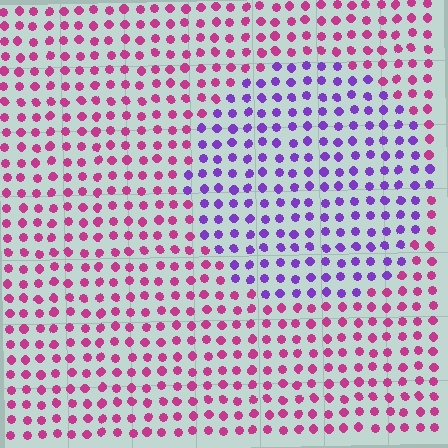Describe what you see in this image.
The image is filled with small magenta elements in a uniform arrangement. A circle-shaped region is visible where the elements are tinted to a slightly different hue, forming a subtle color boundary.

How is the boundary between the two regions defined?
The boundary is defined purely by a slight shift in hue (about 53 degrees). Spacing, size, and orientation are identical on both sides.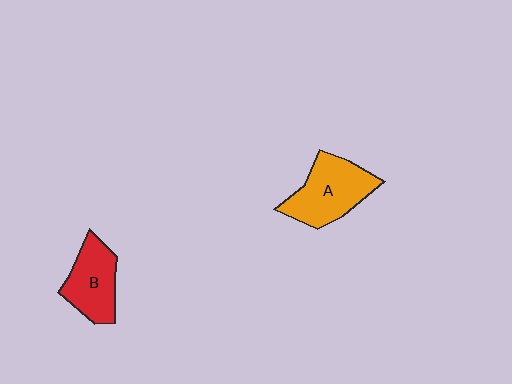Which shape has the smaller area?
Shape B (red).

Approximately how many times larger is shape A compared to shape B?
Approximately 1.2 times.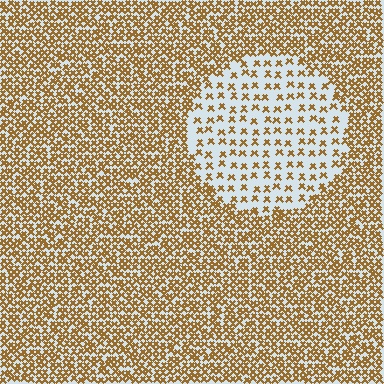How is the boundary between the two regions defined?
The boundary is defined by a change in element density (approximately 2.7x ratio). All elements are the same color, size, and shape.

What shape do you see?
I see a circle.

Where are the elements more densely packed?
The elements are more densely packed outside the circle boundary.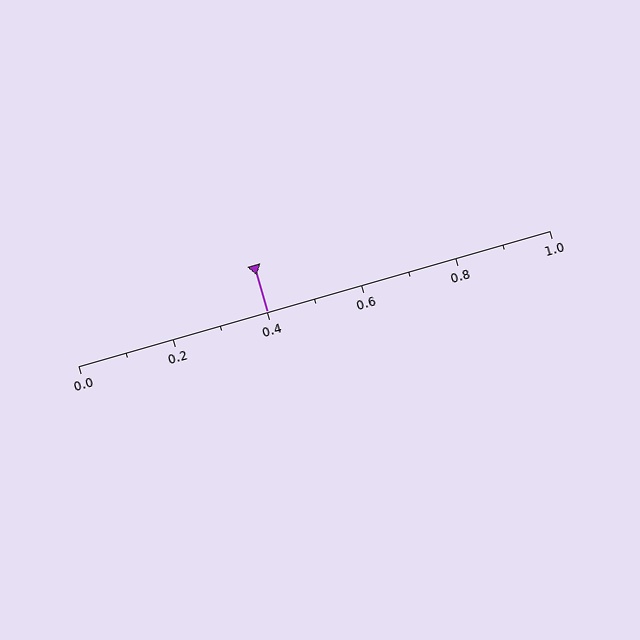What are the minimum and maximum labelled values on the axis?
The axis runs from 0.0 to 1.0.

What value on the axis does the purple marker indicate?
The marker indicates approximately 0.4.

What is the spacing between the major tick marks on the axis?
The major ticks are spaced 0.2 apart.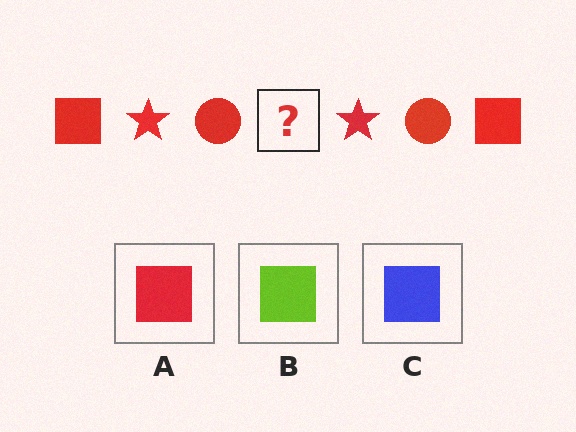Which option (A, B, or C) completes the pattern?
A.